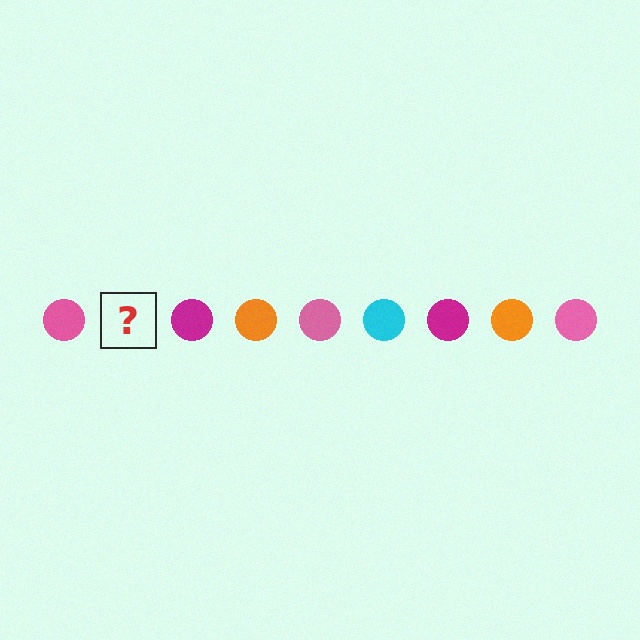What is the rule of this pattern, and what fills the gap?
The rule is that the pattern cycles through pink, cyan, magenta, orange circles. The gap should be filled with a cyan circle.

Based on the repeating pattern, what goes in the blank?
The blank should be a cyan circle.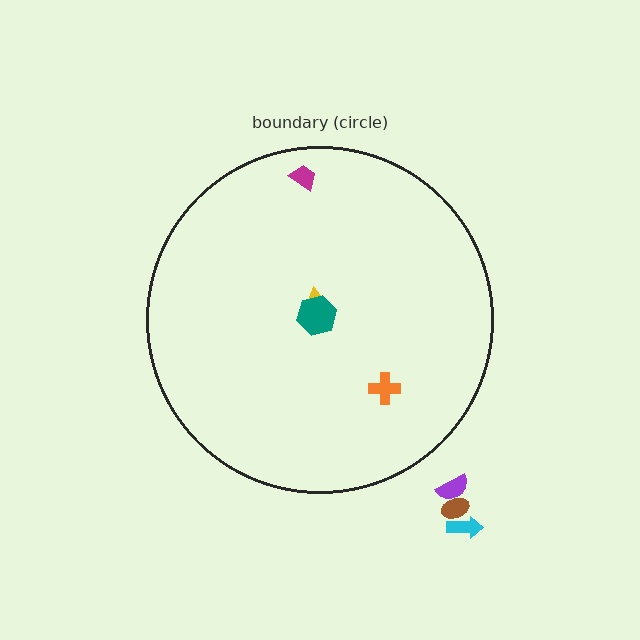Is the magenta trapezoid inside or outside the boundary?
Inside.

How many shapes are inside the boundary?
4 inside, 3 outside.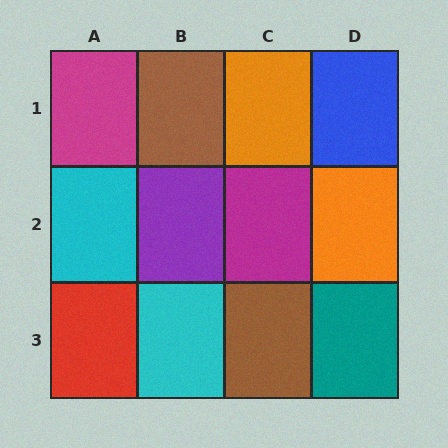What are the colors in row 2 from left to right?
Cyan, purple, magenta, orange.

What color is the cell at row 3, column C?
Brown.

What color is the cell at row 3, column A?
Red.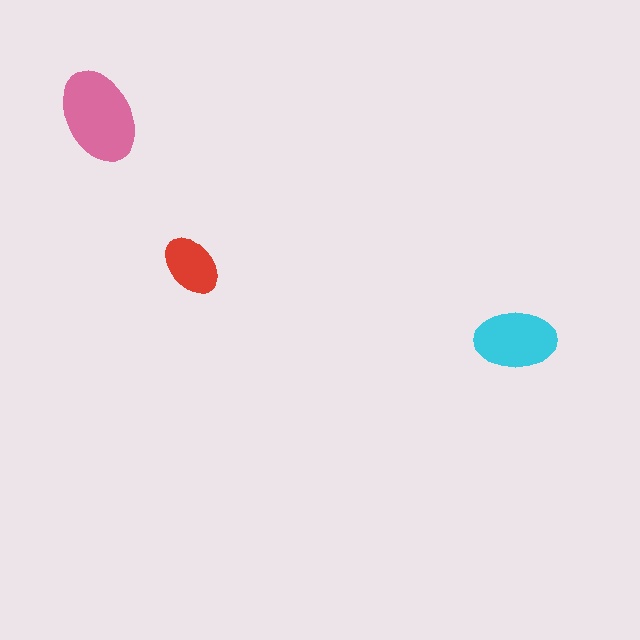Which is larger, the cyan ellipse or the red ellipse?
The cyan one.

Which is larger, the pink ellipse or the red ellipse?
The pink one.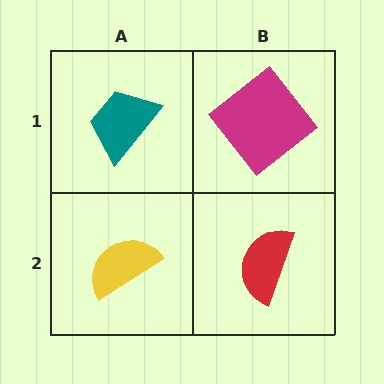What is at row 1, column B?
A magenta diamond.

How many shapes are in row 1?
2 shapes.